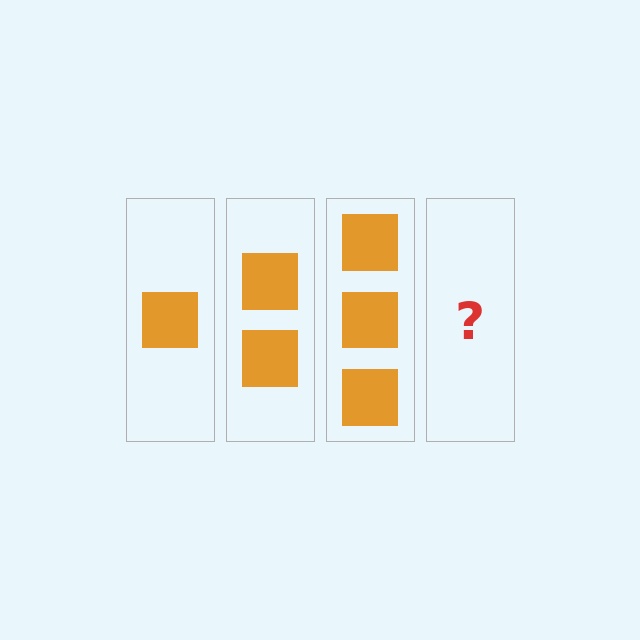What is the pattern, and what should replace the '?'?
The pattern is that each step adds one more square. The '?' should be 4 squares.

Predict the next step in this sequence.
The next step is 4 squares.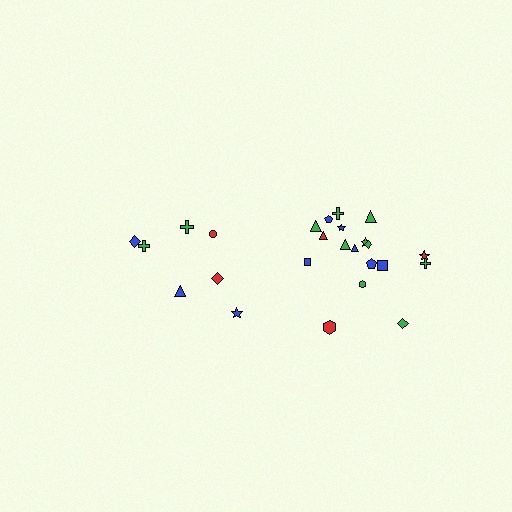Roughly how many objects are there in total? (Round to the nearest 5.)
Roughly 25 objects in total.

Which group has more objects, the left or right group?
The right group.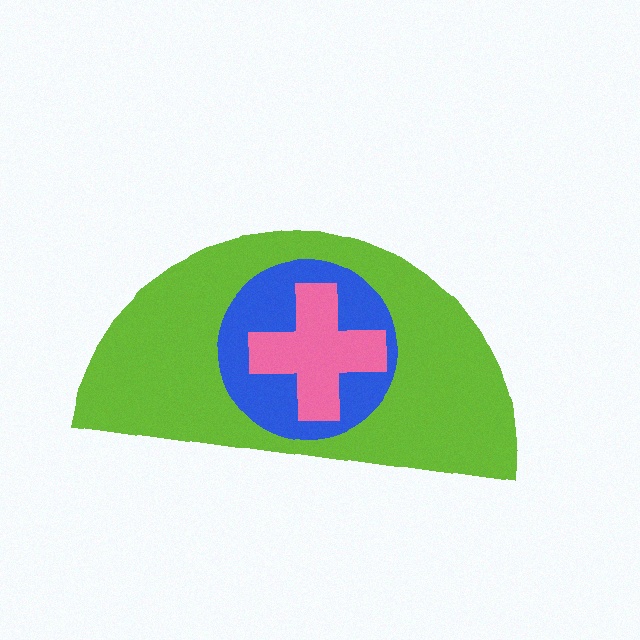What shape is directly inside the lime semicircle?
The blue circle.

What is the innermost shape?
The pink cross.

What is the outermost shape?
The lime semicircle.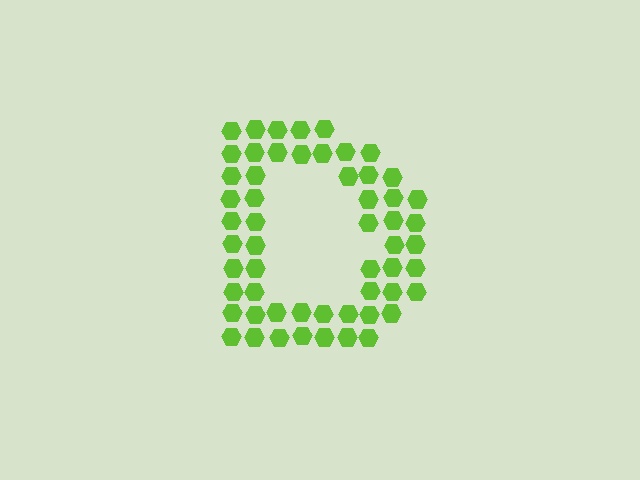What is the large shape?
The large shape is the letter D.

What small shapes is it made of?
It is made of small hexagons.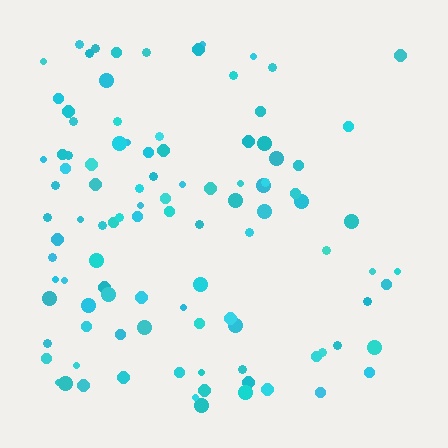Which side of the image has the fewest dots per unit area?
The right.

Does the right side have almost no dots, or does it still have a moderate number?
Still a moderate number, just noticeably fewer than the left.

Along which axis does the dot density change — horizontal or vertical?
Horizontal.